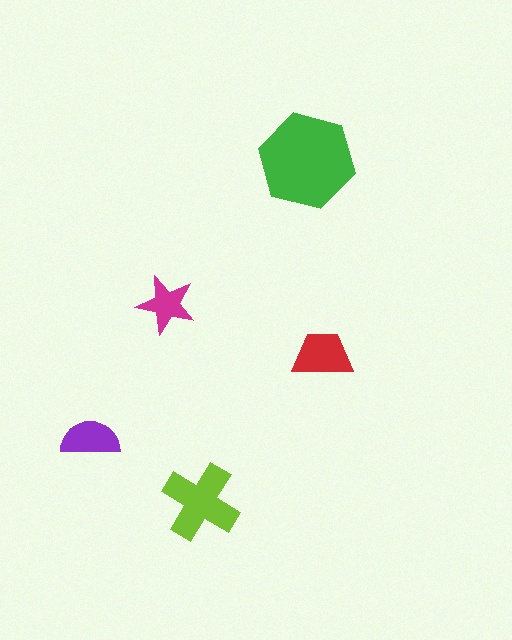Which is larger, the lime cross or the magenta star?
The lime cross.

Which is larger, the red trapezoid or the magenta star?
The red trapezoid.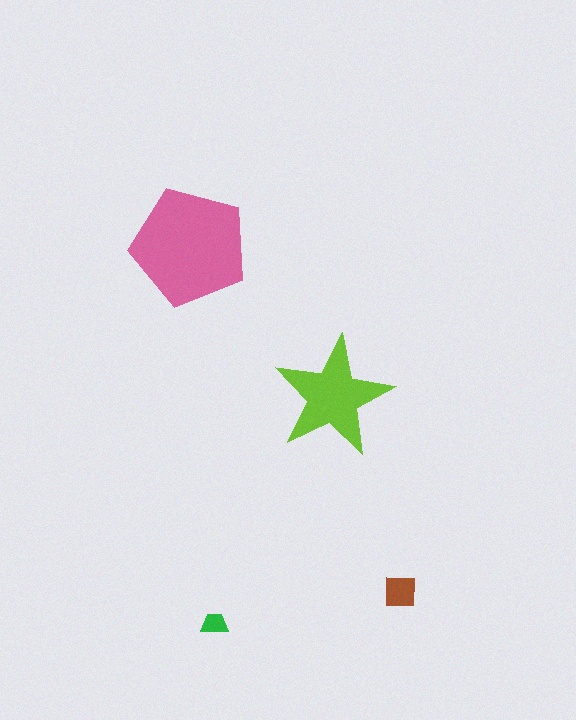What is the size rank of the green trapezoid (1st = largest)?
4th.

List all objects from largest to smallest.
The pink pentagon, the lime star, the brown square, the green trapezoid.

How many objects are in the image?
There are 4 objects in the image.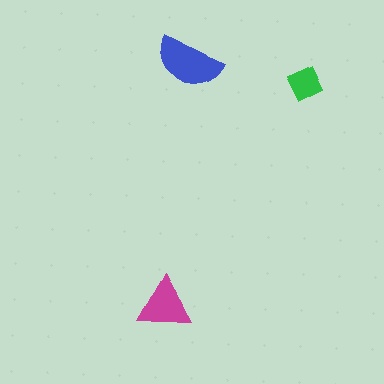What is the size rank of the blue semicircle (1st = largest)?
1st.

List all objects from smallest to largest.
The green diamond, the magenta triangle, the blue semicircle.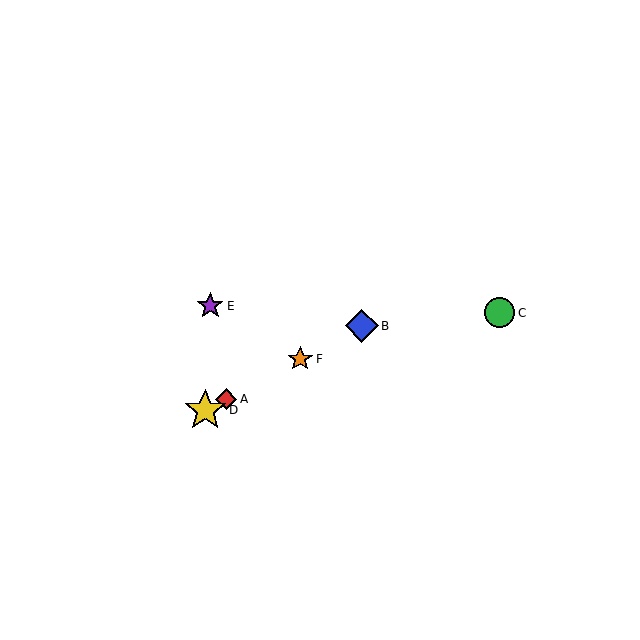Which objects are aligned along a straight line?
Objects A, B, D, F are aligned along a straight line.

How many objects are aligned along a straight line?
4 objects (A, B, D, F) are aligned along a straight line.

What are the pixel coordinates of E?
Object E is at (210, 306).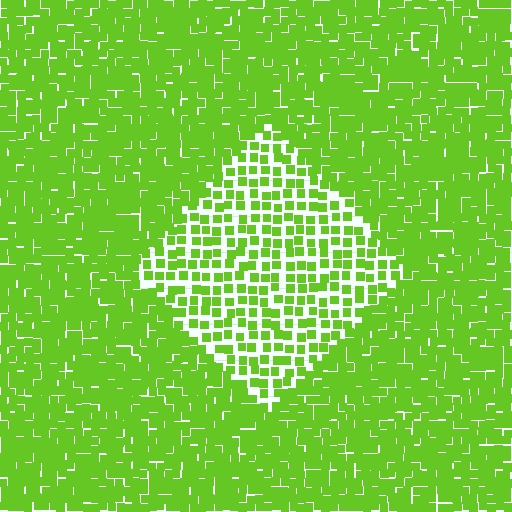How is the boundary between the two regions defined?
The boundary is defined by a change in element density (approximately 2.0x ratio). All elements are the same color, size, and shape.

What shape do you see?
I see a diamond.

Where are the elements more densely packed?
The elements are more densely packed outside the diamond boundary.